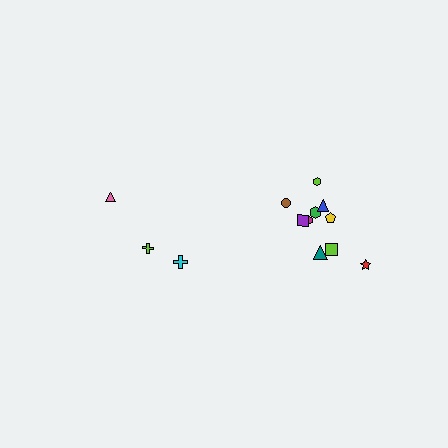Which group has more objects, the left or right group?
The right group.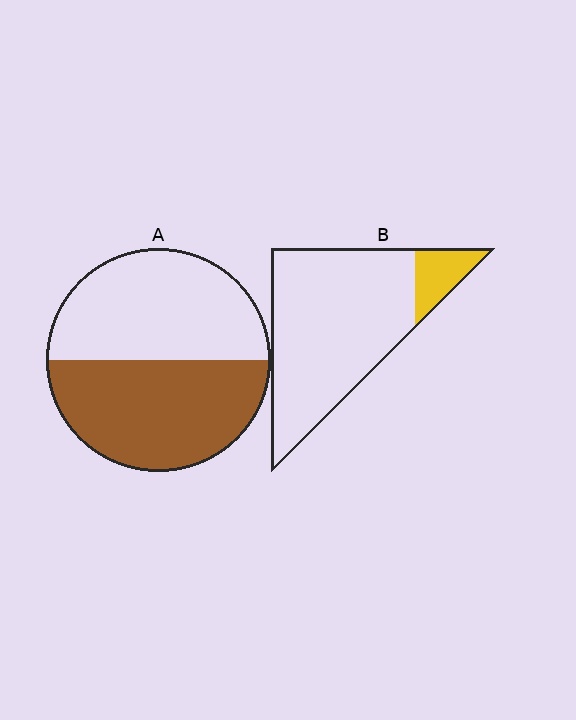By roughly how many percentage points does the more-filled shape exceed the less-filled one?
By roughly 35 percentage points (A over B).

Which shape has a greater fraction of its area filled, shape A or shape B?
Shape A.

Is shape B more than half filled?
No.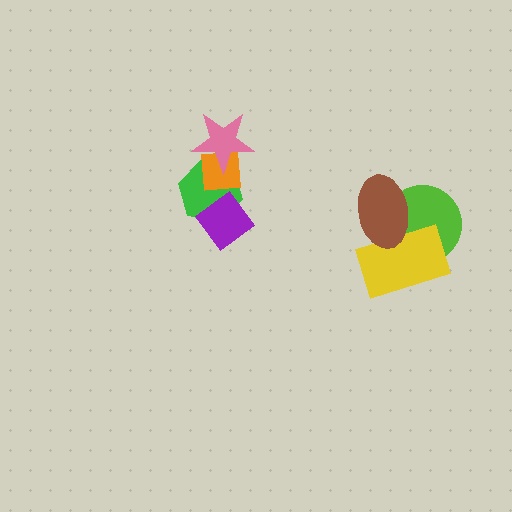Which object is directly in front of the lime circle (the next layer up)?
The yellow rectangle is directly in front of the lime circle.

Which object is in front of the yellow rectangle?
The brown ellipse is in front of the yellow rectangle.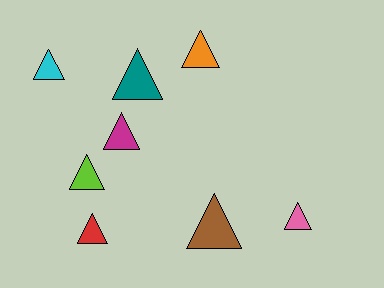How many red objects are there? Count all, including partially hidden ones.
There is 1 red object.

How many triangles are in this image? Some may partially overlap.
There are 8 triangles.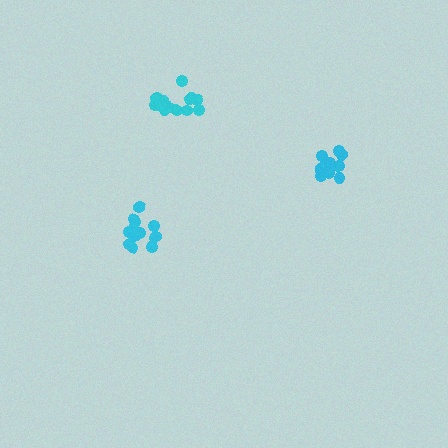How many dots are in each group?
Group 1: 12 dots, Group 2: 14 dots, Group 3: 14 dots (40 total).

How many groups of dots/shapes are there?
There are 3 groups.